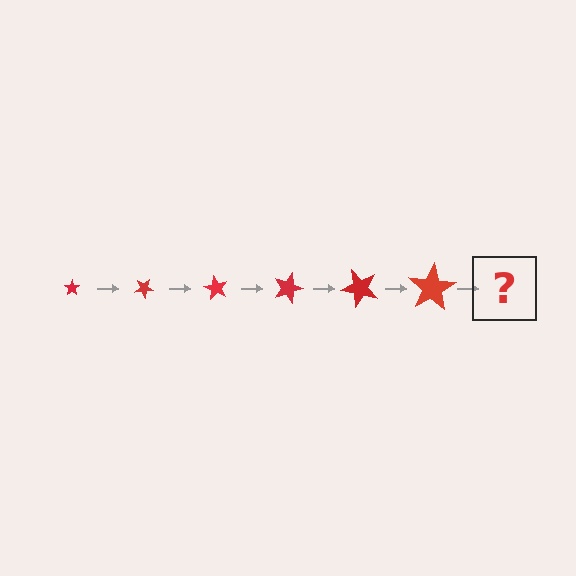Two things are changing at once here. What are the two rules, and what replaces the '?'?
The two rules are that the star grows larger each step and it rotates 30 degrees each step. The '?' should be a star, larger than the previous one and rotated 180 degrees from the start.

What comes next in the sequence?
The next element should be a star, larger than the previous one and rotated 180 degrees from the start.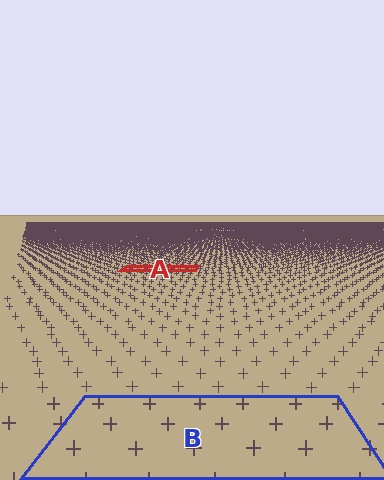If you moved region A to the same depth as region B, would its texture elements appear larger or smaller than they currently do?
They would appear larger. At a closer depth, the same texture elements are projected at a bigger on-screen size.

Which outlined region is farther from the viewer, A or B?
Region A is farther from the viewer — the texture elements inside it appear smaller and more densely packed.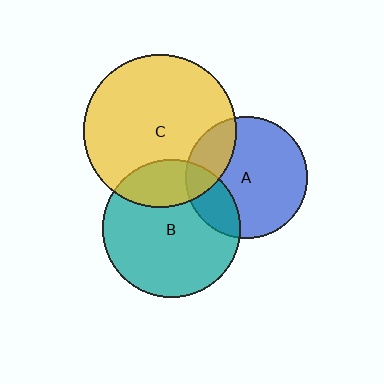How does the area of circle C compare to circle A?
Approximately 1.6 times.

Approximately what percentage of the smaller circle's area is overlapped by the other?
Approximately 20%.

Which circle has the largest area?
Circle C (yellow).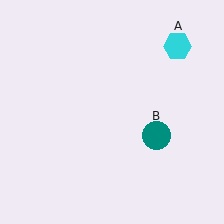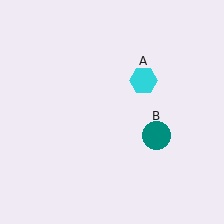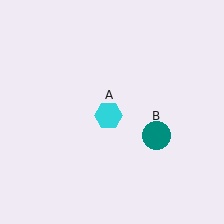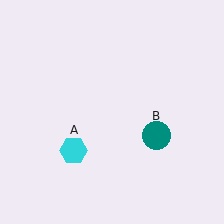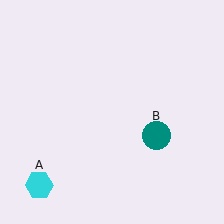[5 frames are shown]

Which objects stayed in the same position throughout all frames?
Teal circle (object B) remained stationary.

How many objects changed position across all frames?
1 object changed position: cyan hexagon (object A).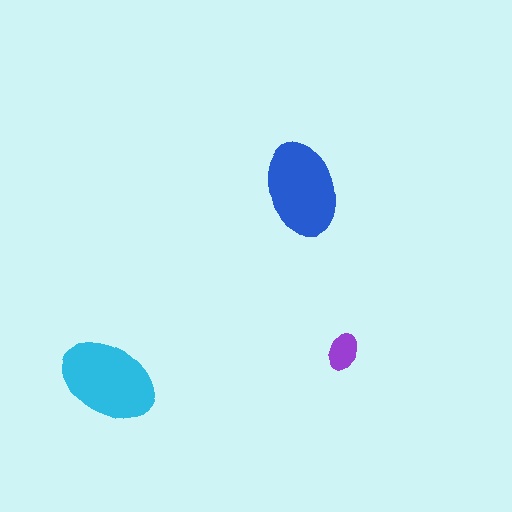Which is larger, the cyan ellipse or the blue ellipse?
The cyan one.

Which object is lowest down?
The cyan ellipse is bottommost.